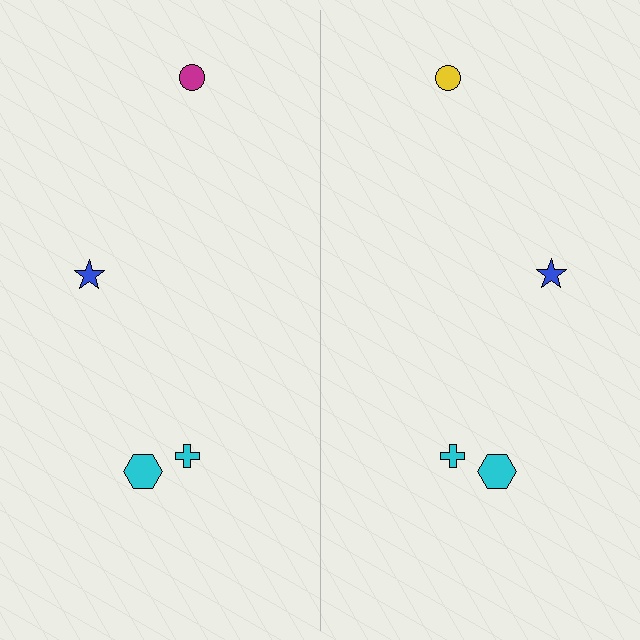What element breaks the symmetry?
The yellow circle on the right side breaks the symmetry — its mirror counterpart is magenta.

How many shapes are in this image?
There are 8 shapes in this image.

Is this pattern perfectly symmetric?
No, the pattern is not perfectly symmetric. The yellow circle on the right side breaks the symmetry — its mirror counterpart is magenta.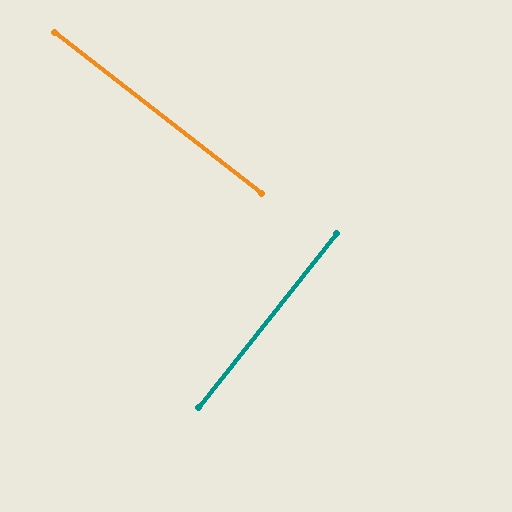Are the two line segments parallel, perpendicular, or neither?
Perpendicular — they meet at approximately 89°.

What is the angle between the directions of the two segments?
Approximately 89 degrees.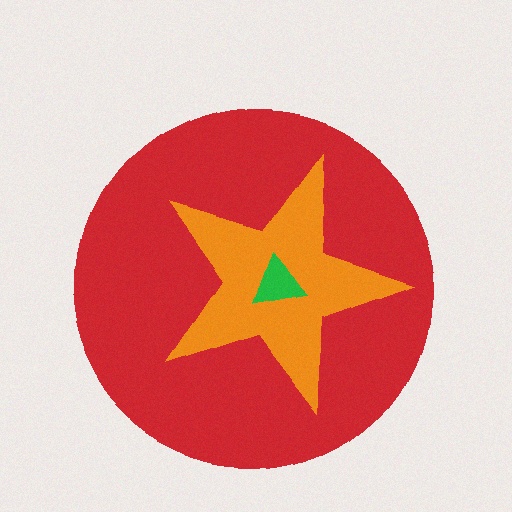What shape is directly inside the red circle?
The orange star.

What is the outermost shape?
The red circle.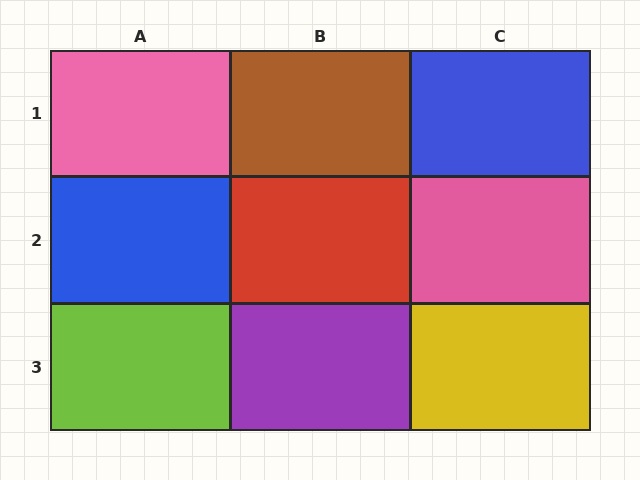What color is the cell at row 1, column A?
Pink.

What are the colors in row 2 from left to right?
Blue, red, pink.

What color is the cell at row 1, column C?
Blue.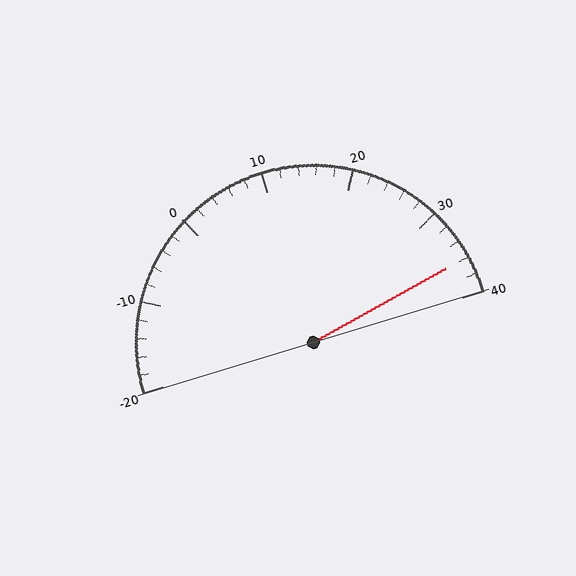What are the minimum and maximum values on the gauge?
The gauge ranges from -20 to 40.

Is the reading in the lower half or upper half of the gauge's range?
The reading is in the upper half of the range (-20 to 40).